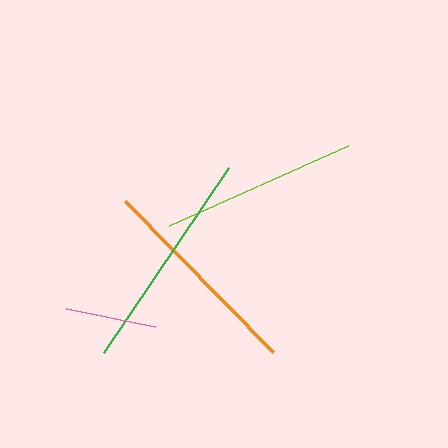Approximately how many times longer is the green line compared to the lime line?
The green line is approximately 1.1 times the length of the lime line.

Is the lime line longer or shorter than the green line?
The green line is longer than the lime line.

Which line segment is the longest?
The green line is the longest at approximately 223 pixels.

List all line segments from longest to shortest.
From longest to shortest: green, orange, lime, pink.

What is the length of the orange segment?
The orange segment is approximately 212 pixels long.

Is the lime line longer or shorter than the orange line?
The orange line is longer than the lime line.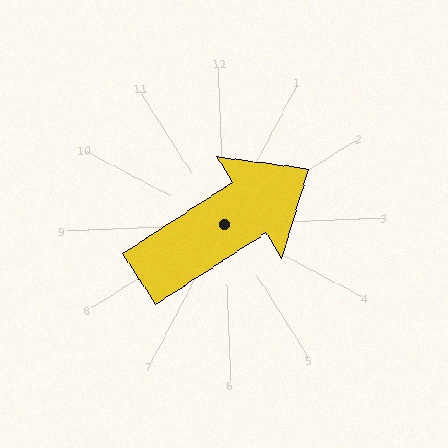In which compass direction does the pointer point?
Northeast.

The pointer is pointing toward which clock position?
Roughly 2 o'clock.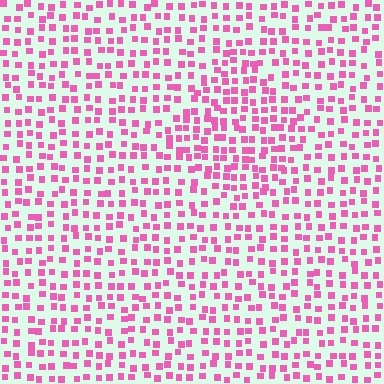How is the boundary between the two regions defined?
The boundary is defined by a change in element density (approximately 1.5x ratio). All elements are the same color, size, and shape.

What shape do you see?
I see a diamond.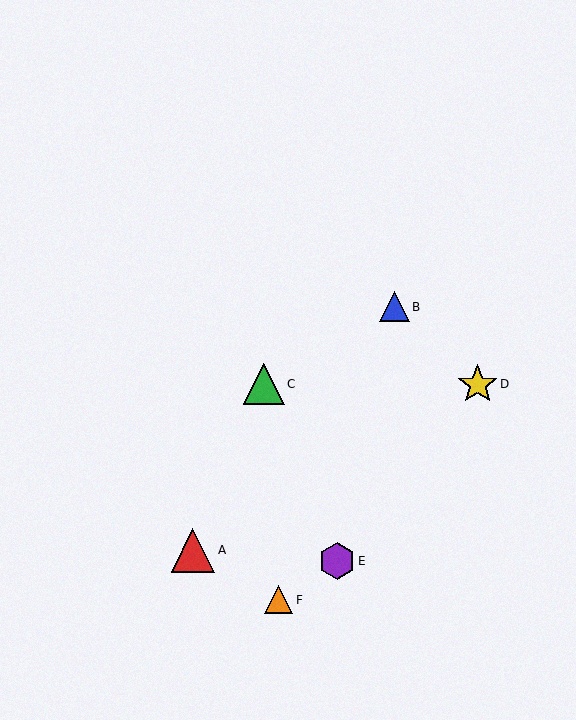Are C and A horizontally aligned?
No, C is at y≈384 and A is at y≈550.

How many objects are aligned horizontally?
2 objects (C, D) are aligned horizontally.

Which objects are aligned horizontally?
Objects C, D are aligned horizontally.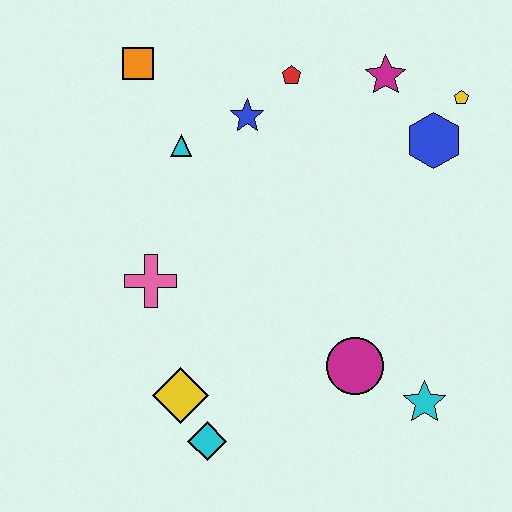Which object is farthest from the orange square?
The cyan star is farthest from the orange square.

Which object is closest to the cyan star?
The magenta circle is closest to the cyan star.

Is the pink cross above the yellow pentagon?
No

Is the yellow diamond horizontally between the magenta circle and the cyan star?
No